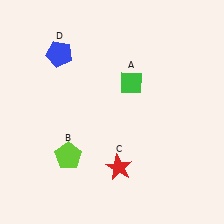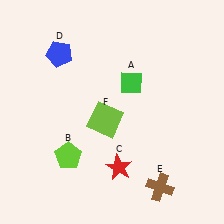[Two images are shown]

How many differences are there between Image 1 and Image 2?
There are 2 differences between the two images.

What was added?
A brown cross (E), a lime square (F) were added in Image 2.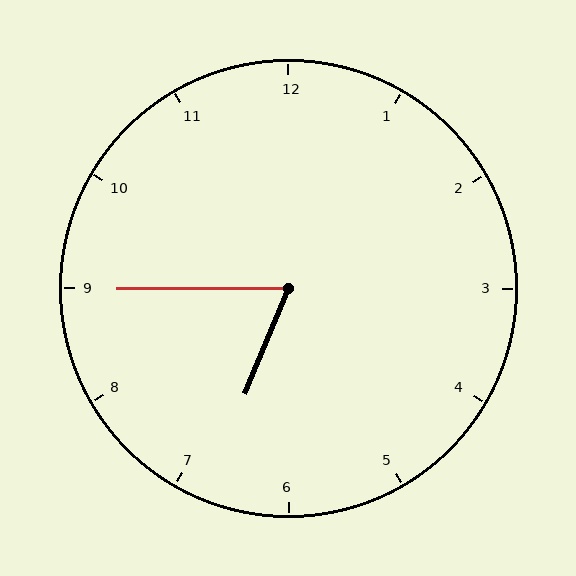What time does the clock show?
6:45.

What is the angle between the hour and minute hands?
Approximately 68 degrees.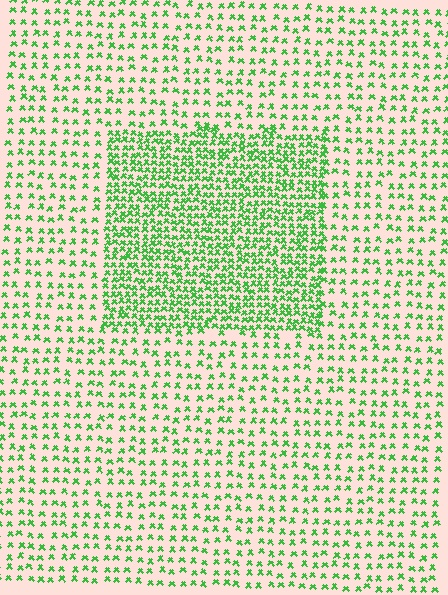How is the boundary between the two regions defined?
The boundary is defined by a change in element density (approximately 2.2x ratio). All elements are the same color, size, and shape.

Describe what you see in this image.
The image contains small green elements arranged at two different densities. A rectangle-shaped region is visible where the elements are more densely packed than the surrounding area.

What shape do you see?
I see a rectangle.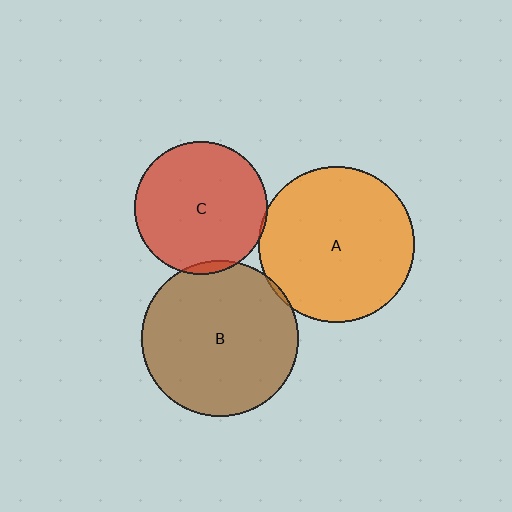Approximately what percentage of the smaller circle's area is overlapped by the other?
Approximately 5%.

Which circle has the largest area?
Circle B (brown).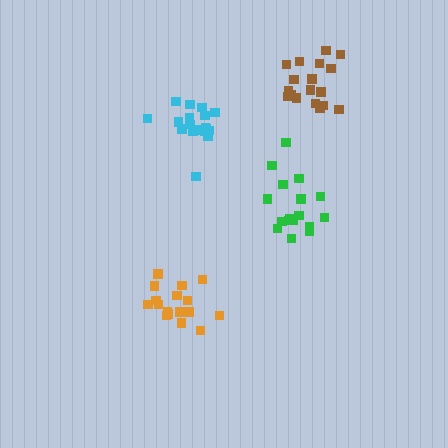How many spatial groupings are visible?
There are 4 spatial groupings.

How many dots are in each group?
Group 1: 17 dots, Group 2: 18 dots, Group 3: 17 dots, Group 4: 18 dots (70 total).